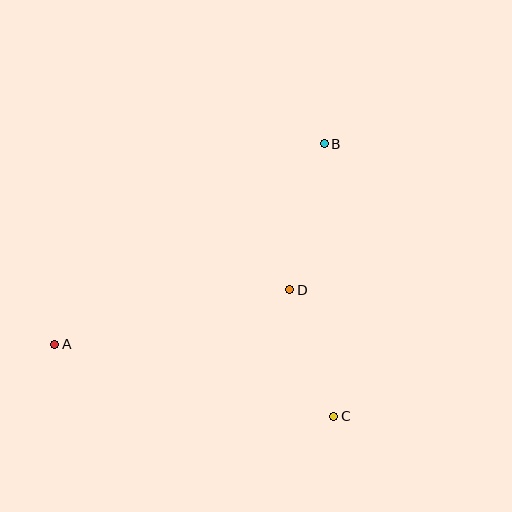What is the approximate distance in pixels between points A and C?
The distance between A and C is approximately 288 pixels.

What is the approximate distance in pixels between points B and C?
The distance between B and C is approximately 273 pixels.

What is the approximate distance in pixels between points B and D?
The distance between B and D is approximately 150 pixels.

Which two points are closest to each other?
Points C and D are closest to each other.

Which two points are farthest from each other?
Points A and B are farthest from each other.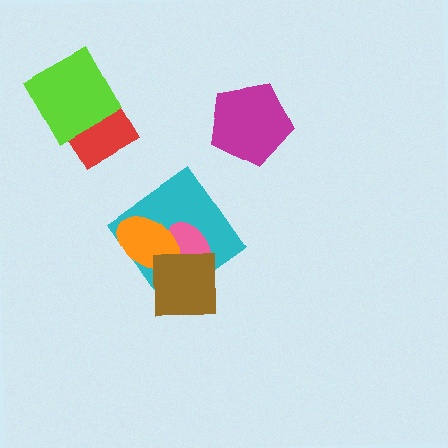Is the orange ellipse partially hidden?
Yes, it is partially covered by another shape.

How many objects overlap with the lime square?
1 object overlaps with the lime square.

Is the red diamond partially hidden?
Yes, it is partially covered by another shape.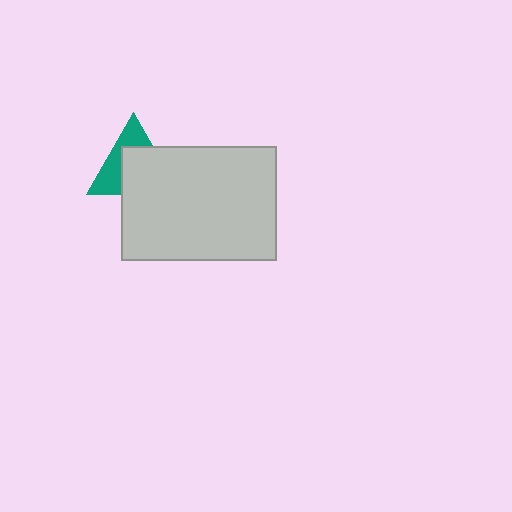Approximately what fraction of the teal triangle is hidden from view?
Roughly 57% of the teal triangle is hidden behind the light gray rectangle.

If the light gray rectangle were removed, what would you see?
You would see the complete teal triangle.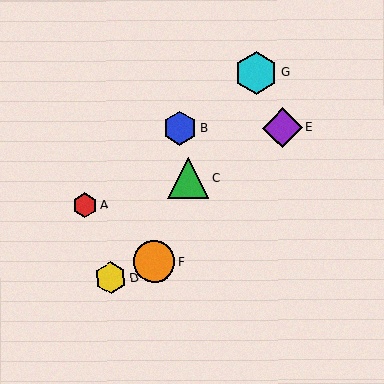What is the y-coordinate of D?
Object D is at y≈278.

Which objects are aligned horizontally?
Objects B, E are aligned horizontally.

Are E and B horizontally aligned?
Yes, both are at y≈128.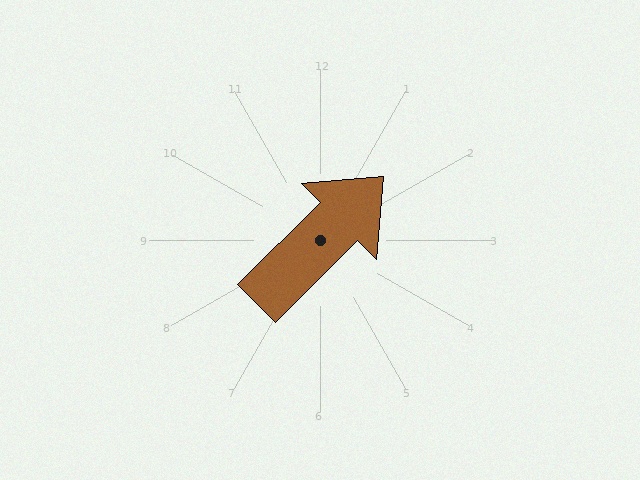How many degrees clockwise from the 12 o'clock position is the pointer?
Approximately 45 degrees.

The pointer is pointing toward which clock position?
Roughly 2 o'clock.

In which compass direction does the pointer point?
Northeast.